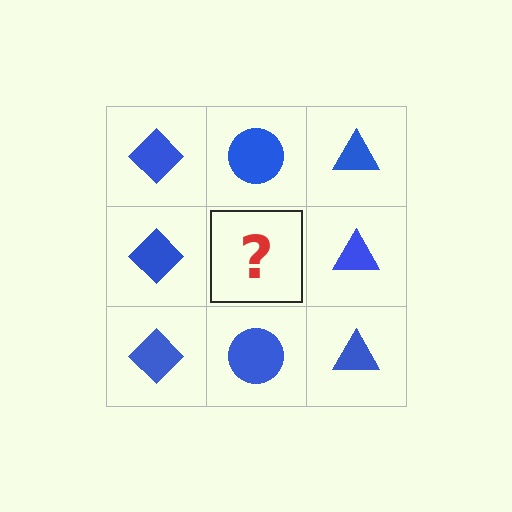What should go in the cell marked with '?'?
The missing cell should contain a blue circle.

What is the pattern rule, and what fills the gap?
The rule is that each column has a consistent shape. The gap should be filled with a blue circle.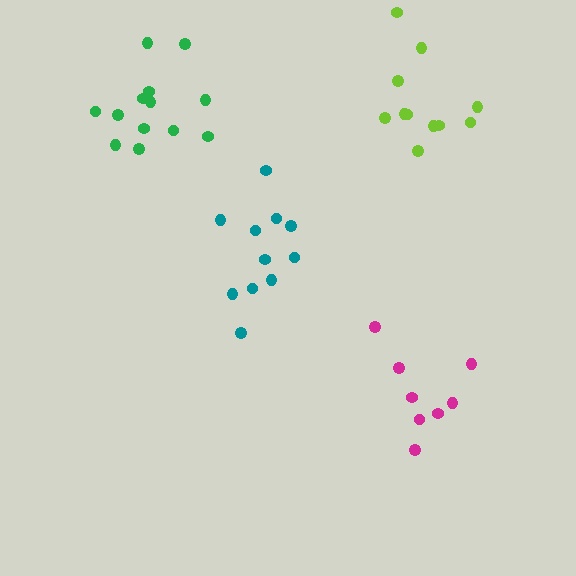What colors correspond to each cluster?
The clusters are colored: teal, magenta, lime, green.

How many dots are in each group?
Group 1: 11 dots, Group 2: 8 dots, Group 3: 11 dots, Group 4: 13 dots (43 total).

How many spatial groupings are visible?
There are 4 spatial groupings.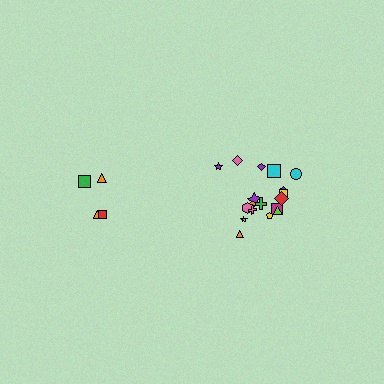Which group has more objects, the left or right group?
The right group.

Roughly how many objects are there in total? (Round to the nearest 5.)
Roughly 20 objects in total.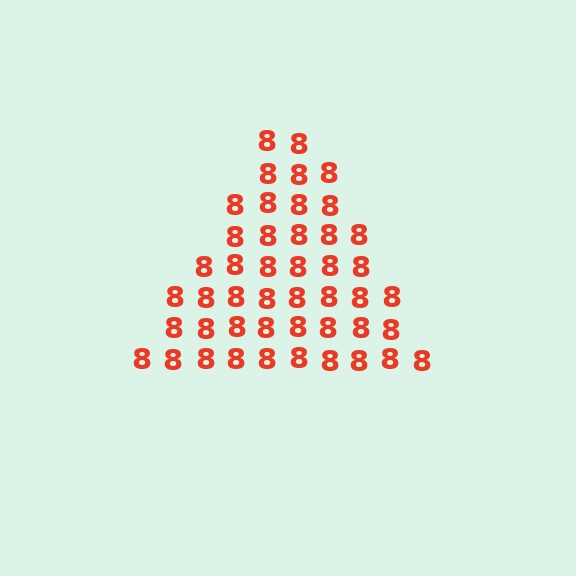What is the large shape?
The large shape is a triangle.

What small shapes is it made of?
It is made of small digit 8's.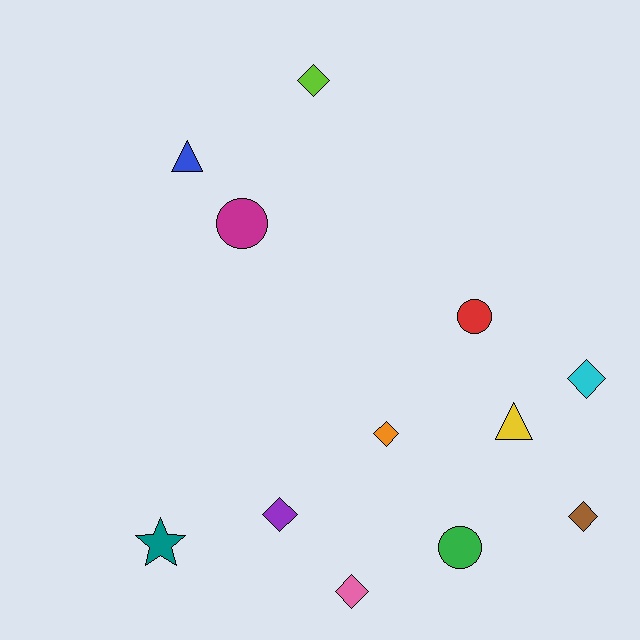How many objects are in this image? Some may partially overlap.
There are 12 objects.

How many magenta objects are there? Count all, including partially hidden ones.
There is 1 magenta object.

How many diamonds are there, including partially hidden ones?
There are 6 diamonds.